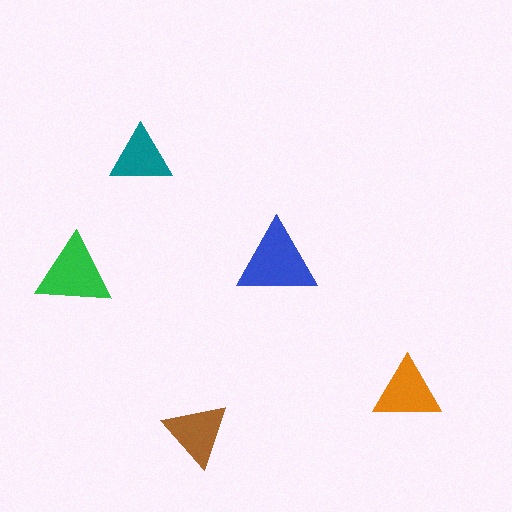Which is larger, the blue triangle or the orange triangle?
The blue one.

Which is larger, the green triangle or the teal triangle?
The green one.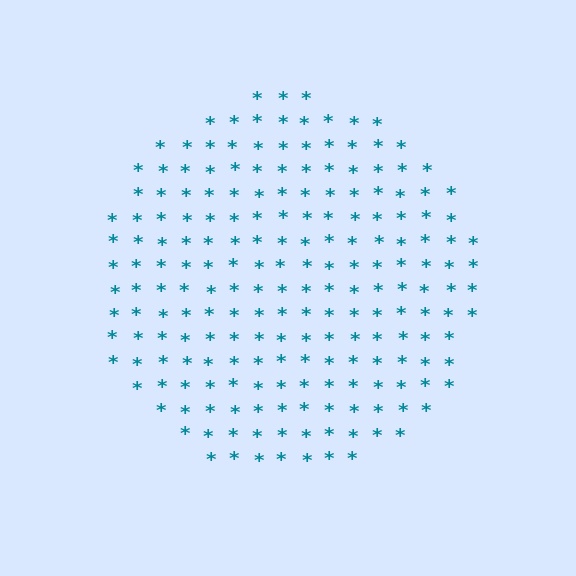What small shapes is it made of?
It is made of small asterisks.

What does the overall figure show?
The overall figure shows a circle.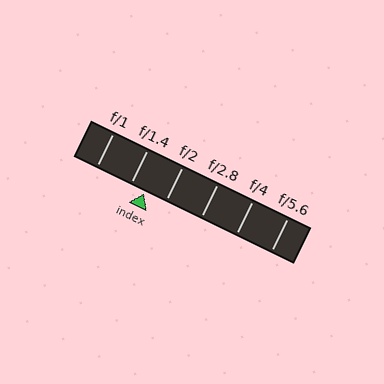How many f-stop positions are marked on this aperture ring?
There are 6 f-stop positions marked.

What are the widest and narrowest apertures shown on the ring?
The widest aperture shown is f/1 and the narrowest is f/5.6.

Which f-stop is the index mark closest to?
The index mark is closest to f/1.4.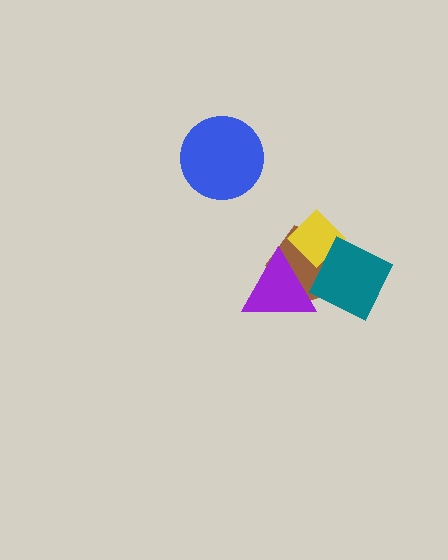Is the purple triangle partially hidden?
Yes, it is partially covered by another shape.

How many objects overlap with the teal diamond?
3 objects overlap with the teal diamond.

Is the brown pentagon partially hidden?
Yes, it is partially covered by another shape.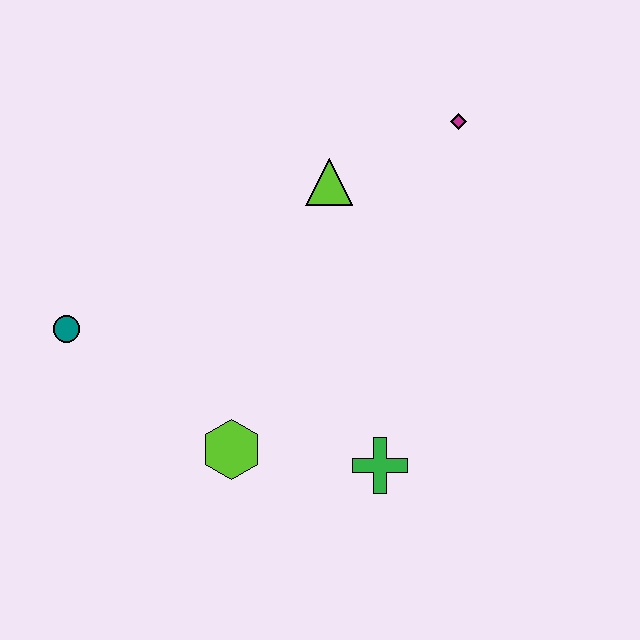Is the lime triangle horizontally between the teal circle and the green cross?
Yes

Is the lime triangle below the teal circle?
No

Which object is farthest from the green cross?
The magenta diamond is farthest from the green cross.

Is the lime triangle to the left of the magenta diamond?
Yes